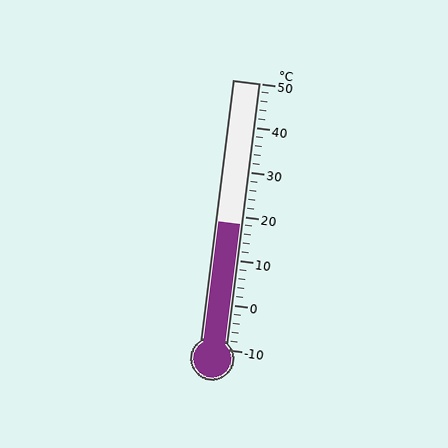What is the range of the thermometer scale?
The thermometer scale ranges from -10°C to 50°C.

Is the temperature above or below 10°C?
The temperature is above 10°C.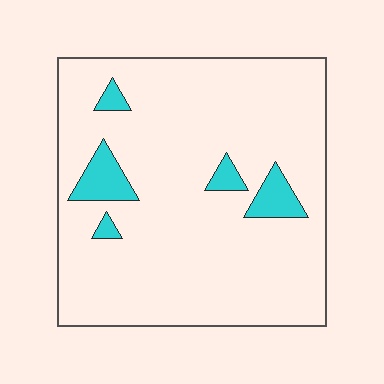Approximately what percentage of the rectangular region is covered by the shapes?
Approximately 10%.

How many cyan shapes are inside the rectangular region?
5.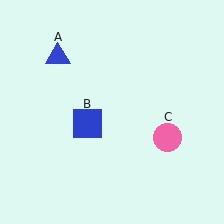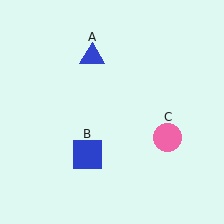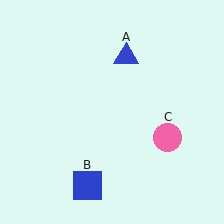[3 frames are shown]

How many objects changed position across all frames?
2 objects changed position: blue triangle (object A), blue square (object B).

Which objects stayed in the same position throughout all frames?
Pink circle (object C) remained stationary.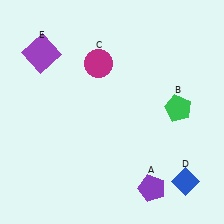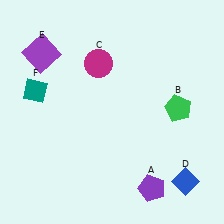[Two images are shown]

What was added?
A teal diamond (F) was added in Image 2.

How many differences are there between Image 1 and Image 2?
There is 1 difference between the two images.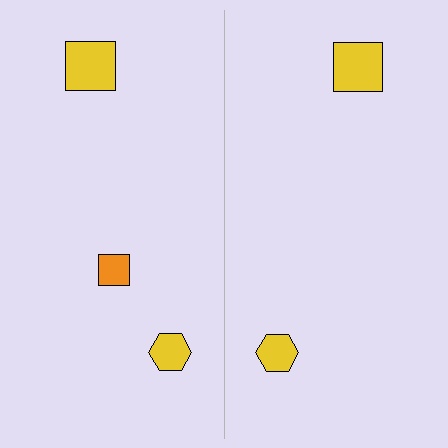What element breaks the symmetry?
A orange square is missing from the right side.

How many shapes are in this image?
There are 5 shapes in this image.